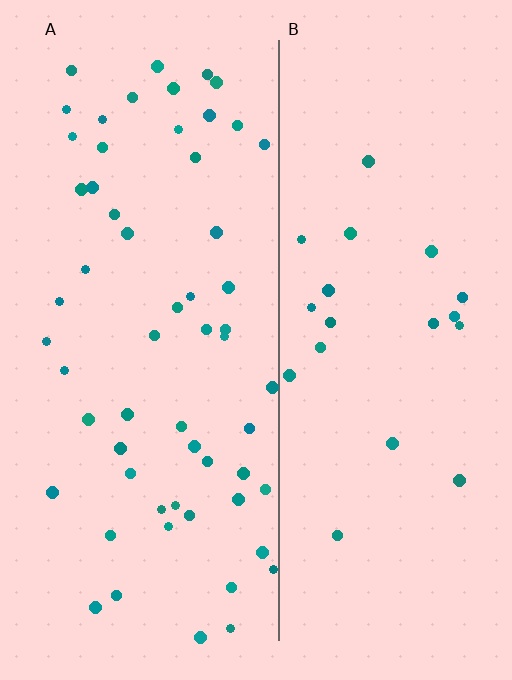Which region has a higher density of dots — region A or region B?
A (the left).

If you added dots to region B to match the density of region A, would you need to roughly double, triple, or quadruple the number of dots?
Approximately triple.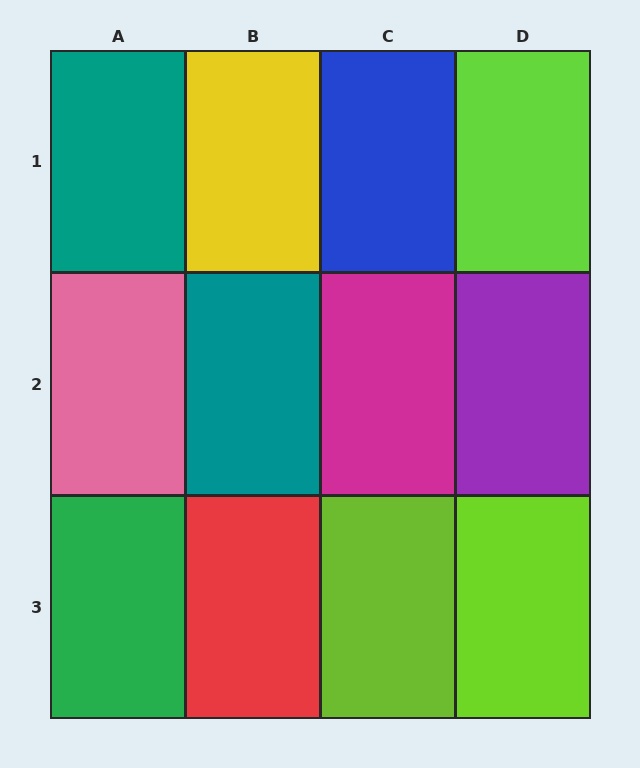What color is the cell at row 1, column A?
Teal.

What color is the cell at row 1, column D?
Lime.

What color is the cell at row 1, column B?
Yellow.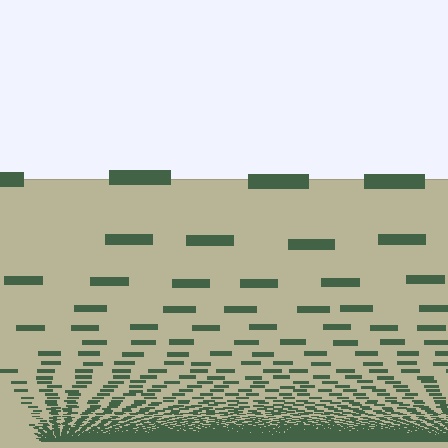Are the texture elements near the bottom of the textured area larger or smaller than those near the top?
Smaller. The gradient is inverted — elements near the bottom are smaller and denser.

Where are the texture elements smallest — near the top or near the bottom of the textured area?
Near the bottom.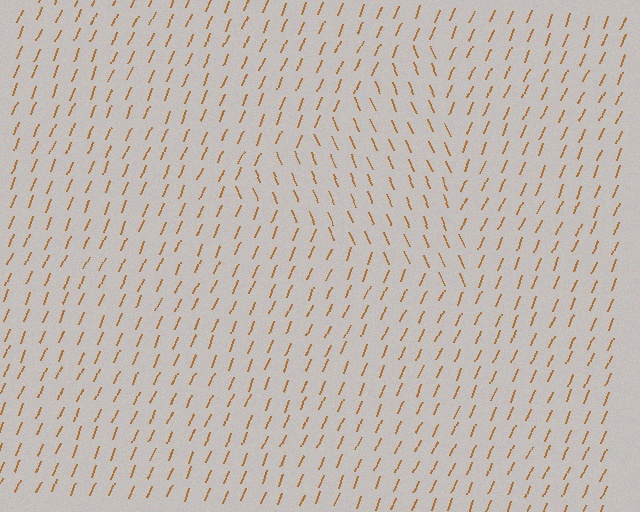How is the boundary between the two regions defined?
The boundary is defined purely by a change in line orientation (approximately 45 degrees difference). All lines are the same color and thickness.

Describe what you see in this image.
The image is filled with small brown line segments. A triangle region in the image has lines oriented differently from the surrounding lines, creating a visible texture boundary.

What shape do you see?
I see a triangle.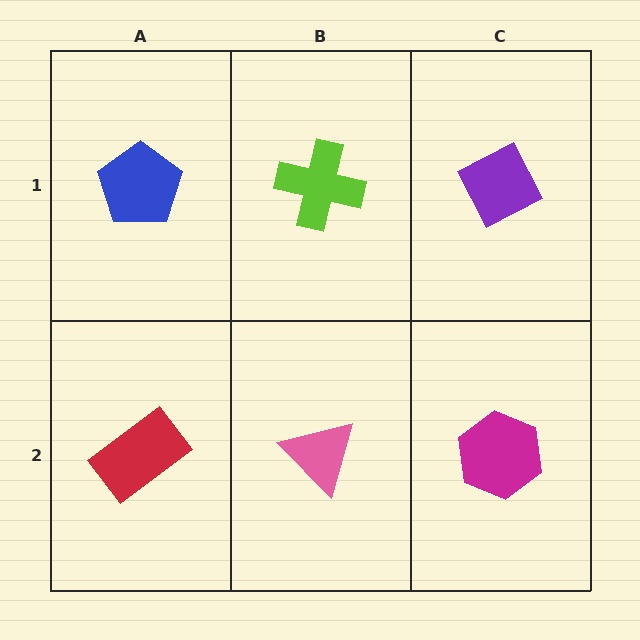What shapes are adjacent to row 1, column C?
A magenta hexagon (row 2, column C), a lime cross (row 1, column B).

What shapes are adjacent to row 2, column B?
A lime cross (row 1, column B), a red rectangle (row 2, column A), a magenta hexagon (row 2, column C).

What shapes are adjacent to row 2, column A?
A blue pentagon (row 1, column A), a pink triangle (row 2, column B).